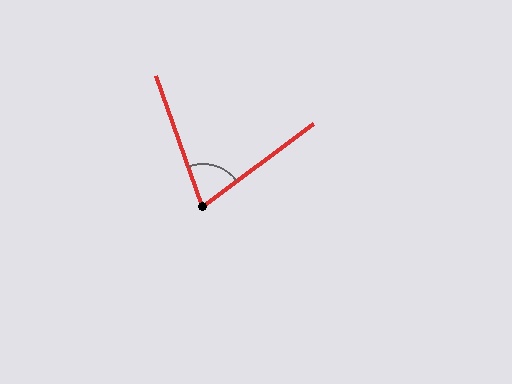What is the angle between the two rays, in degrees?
Approximately 73 degrees.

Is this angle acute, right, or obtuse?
It is acute.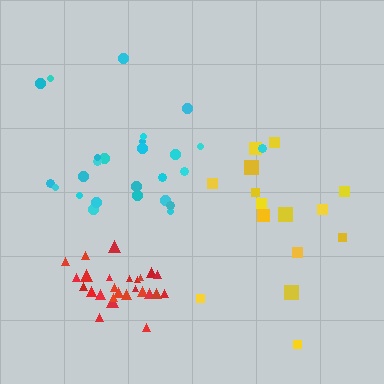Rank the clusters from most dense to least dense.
red, cyan, yellow.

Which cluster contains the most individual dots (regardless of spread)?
Cyan (26).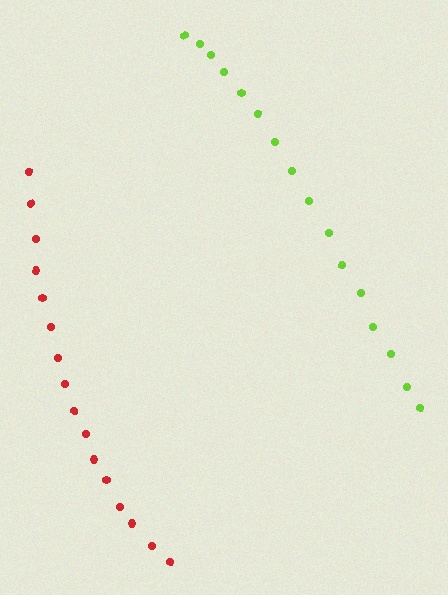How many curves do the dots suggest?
There are 2 distinct paths.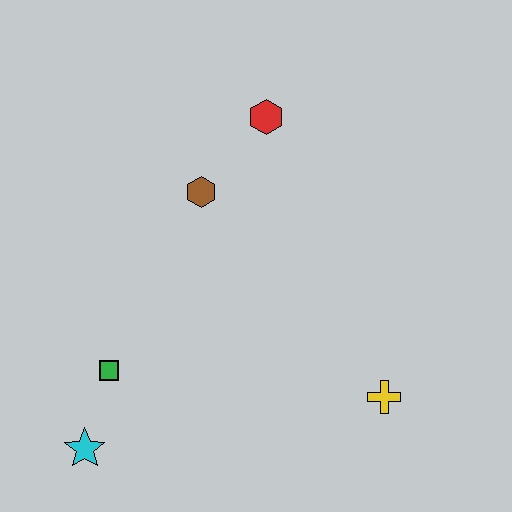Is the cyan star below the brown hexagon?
Yes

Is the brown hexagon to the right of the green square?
Yes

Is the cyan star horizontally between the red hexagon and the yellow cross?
No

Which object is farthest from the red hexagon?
The cyan star is farthest from the red hexagon.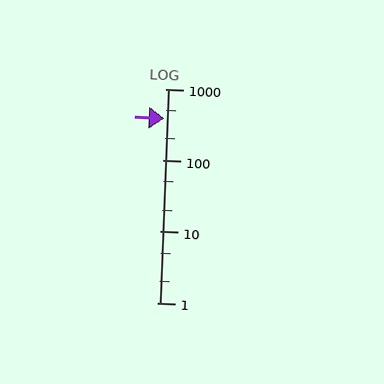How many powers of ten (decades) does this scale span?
The scale spans 3 decades, from 1 to 1000.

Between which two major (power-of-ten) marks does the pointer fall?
The pointer is between 100 and 1000.